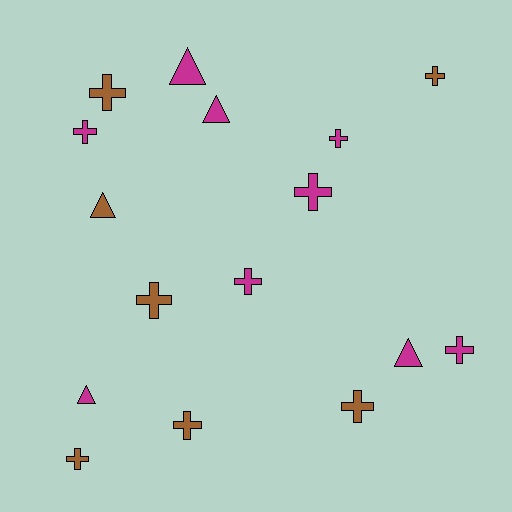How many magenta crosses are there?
There are 5 magenta crosses.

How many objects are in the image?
There are 16 objects.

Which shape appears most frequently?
Cross, with 11 objects.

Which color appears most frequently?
Magenta, with 9 objects.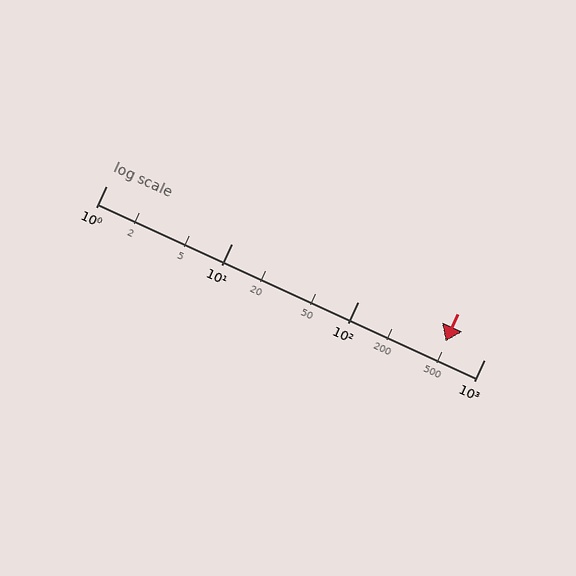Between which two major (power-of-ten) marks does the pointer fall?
The pointer is between 100 and 1000.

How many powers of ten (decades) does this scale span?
The scale spans 3 decades, from 1 to 1000.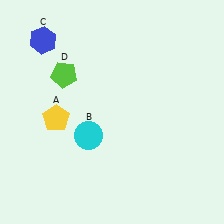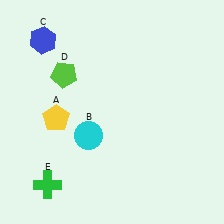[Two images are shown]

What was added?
A green cross (E) was added in Image 2.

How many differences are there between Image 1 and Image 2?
There is 1 difference between the two images.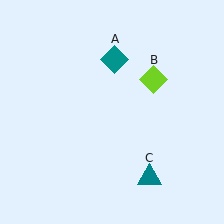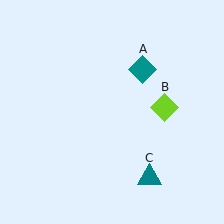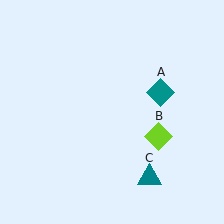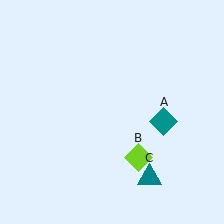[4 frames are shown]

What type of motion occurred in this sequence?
The teal diamond (object A), lime diamond (object B) rotated clockwise around the center of the scene.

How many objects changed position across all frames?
2 objects changed position: teal diamond (object A), lime diamond (object B).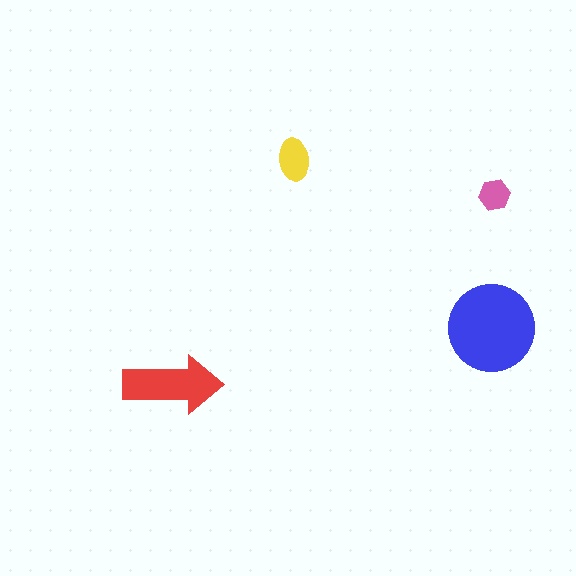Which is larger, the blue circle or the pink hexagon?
The blue circle.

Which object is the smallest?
The pink hexagon.